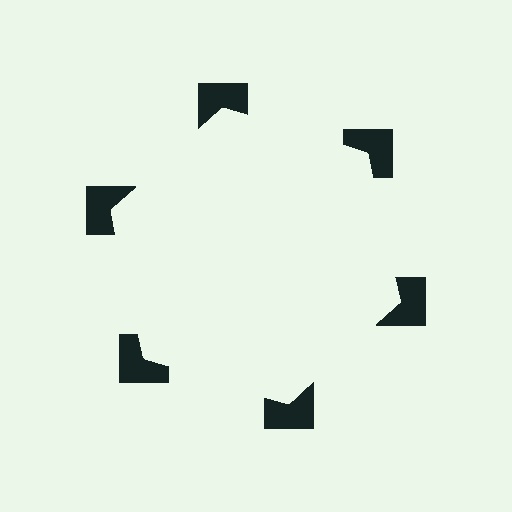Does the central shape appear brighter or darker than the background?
It typically appears slightly brighter than the background, even though no actual brightness change is drawn.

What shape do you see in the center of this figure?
An illusory hexagon — its edges are inferred from the aligned wedge cuts in the notched squares, not physically drawn.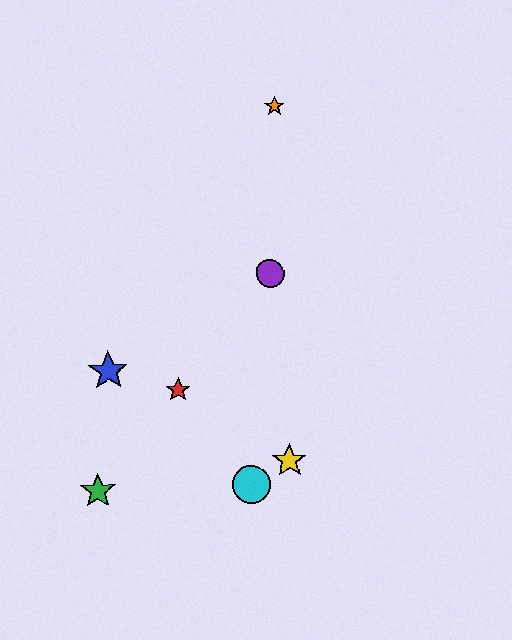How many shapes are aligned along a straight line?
3 shapes (the red star, the green star, the purple circle) are aligned along a straight line.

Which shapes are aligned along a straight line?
The red star, the green star, the purple circle are aligned along a straight line.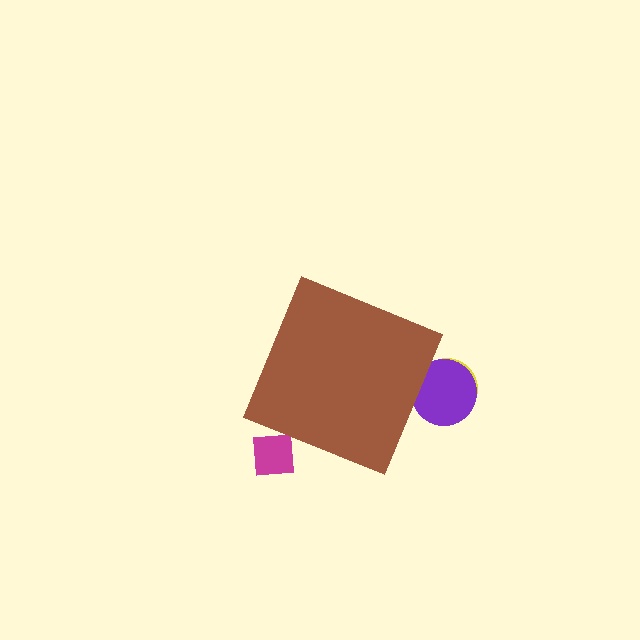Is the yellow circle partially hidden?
Yes, the yellow circle is partially hidden behind the brown diamond.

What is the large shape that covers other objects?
A brown diamond.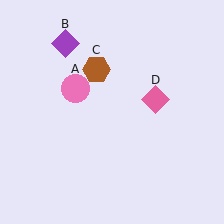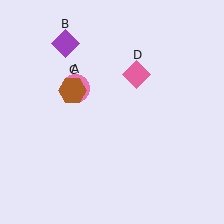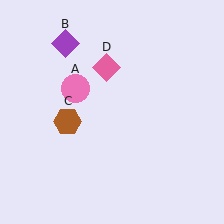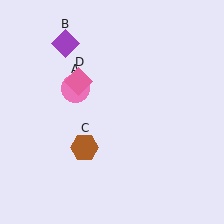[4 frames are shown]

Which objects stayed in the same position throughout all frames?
Pink circle (object A) and purple diamond (object B) remained stationary.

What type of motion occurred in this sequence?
The brown hexagon (object C), pink diamond (object D) rotated counterclockwise around the center of the scene.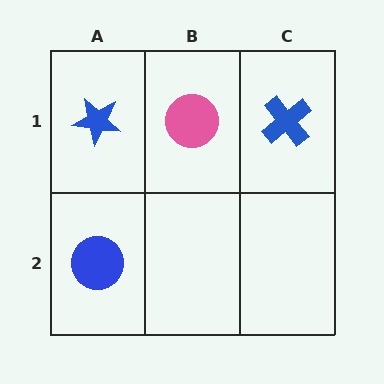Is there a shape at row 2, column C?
No, that cell is empty.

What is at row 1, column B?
A pink circle.